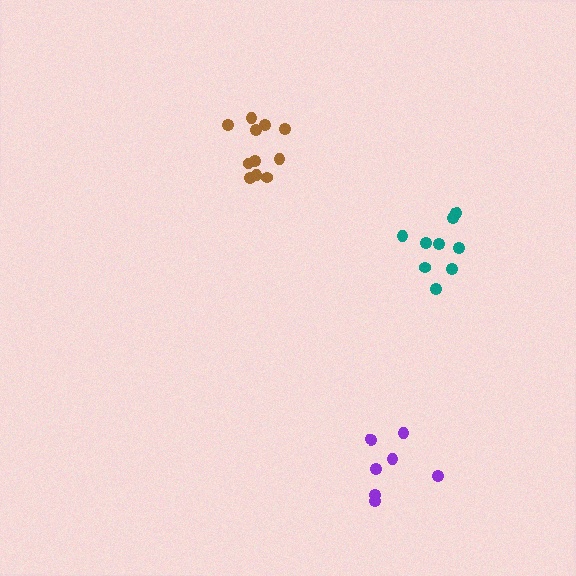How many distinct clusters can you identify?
There are 3 distinct clusters.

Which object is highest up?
The brown cluster is topmost.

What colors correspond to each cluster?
The clusters are colored: teal, purple, brown.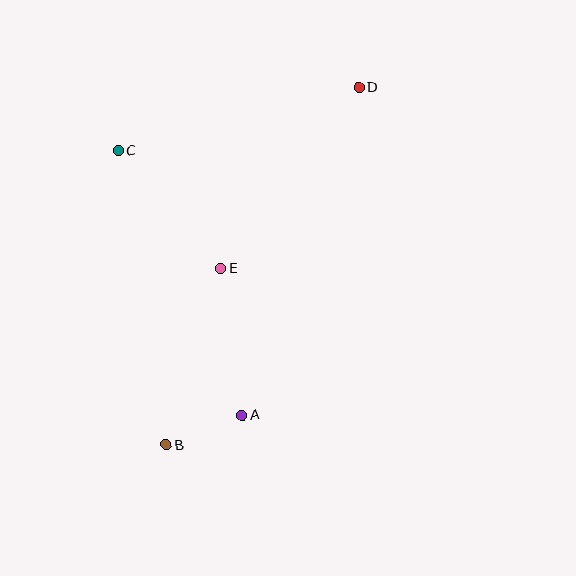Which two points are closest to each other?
Points A and B are closest to each other.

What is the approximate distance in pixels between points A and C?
The distance between A and C is approximately 292 pixels.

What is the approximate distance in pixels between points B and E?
The distance between B and E is approximately 185 pixels.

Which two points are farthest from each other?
Points B and D are farthest from each other.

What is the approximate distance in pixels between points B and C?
The distance between B and C is approximately 298 pixels.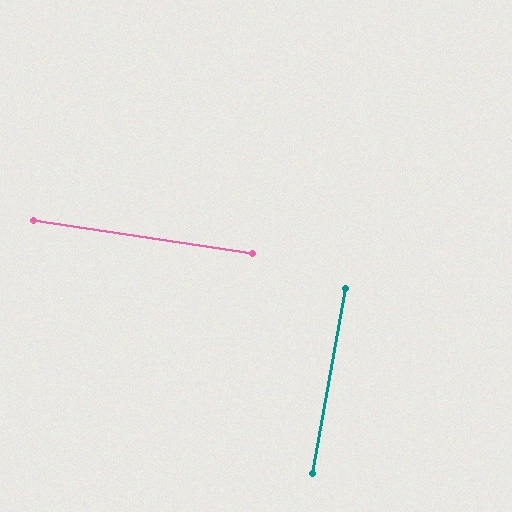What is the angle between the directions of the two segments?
Approximately 88 degrees.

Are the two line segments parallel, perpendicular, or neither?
Perpendicular — they meet at approximately 88°.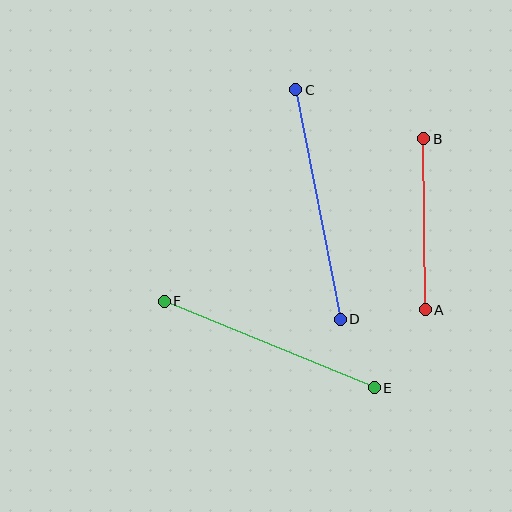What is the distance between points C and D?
The distance is approximately 234 pixels.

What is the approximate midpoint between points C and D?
The midpoint is at approximately (318, 204) pixels.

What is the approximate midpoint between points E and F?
The midpoint is at approximately (269, 344) pixels.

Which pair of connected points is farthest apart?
Points C and D are farthest apart.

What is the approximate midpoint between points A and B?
The midpoint is at approximately (424, 224) pixels.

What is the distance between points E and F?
The distance is approximately 227 pixels.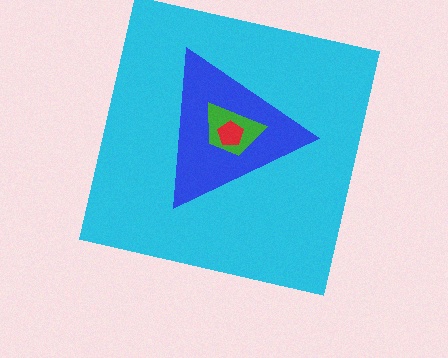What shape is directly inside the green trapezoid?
The red pentagon.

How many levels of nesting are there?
4.